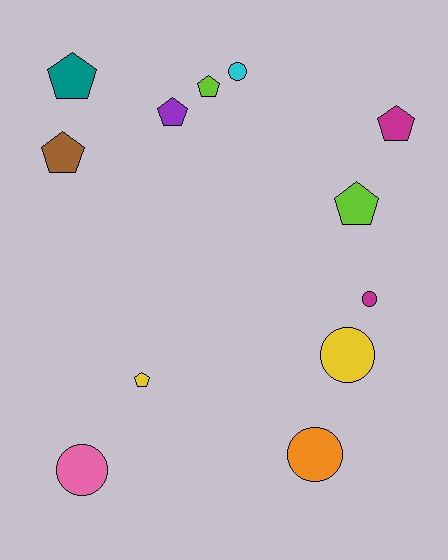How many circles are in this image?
There are 5 circles.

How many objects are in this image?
There are 12 objects.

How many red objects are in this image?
There are no red objects.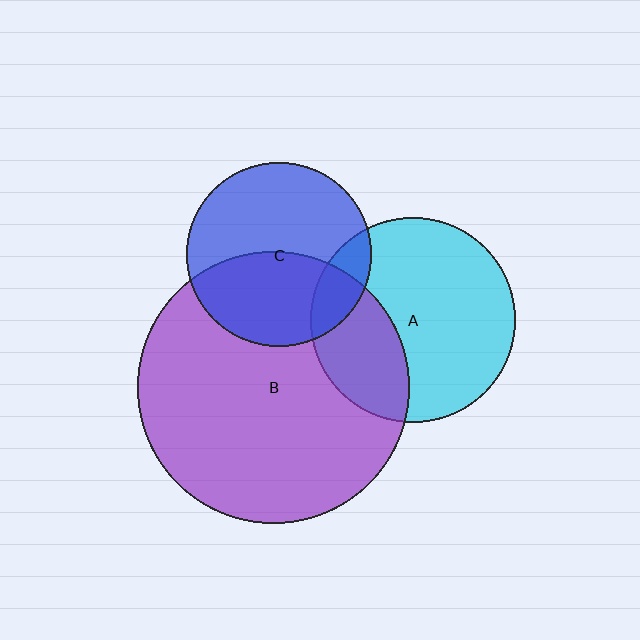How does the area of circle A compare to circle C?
Approximately 1.2 times.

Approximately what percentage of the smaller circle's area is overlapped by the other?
Approximately 30%.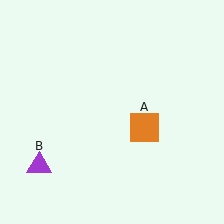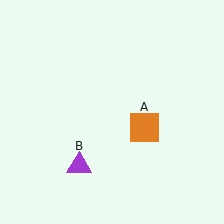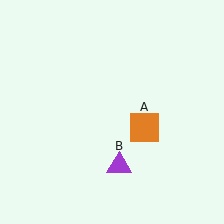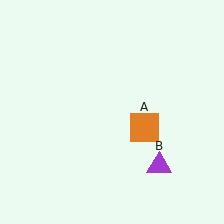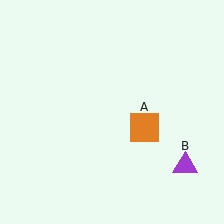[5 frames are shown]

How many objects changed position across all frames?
1 object changed position: purple triangle (object B).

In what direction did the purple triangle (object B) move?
The purple triangle (object B) moved right.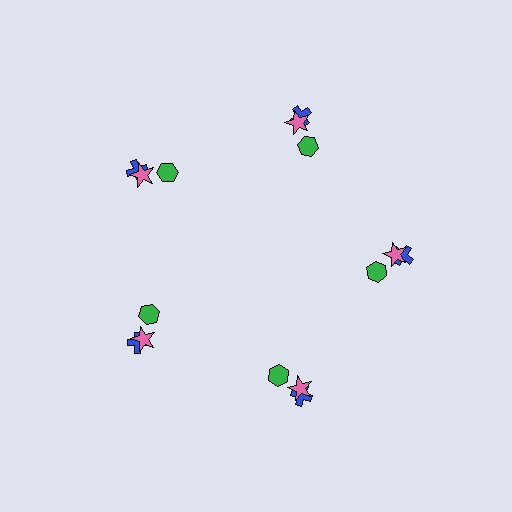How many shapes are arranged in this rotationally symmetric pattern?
There are 15 shapes, arranged in 5 groups of 3.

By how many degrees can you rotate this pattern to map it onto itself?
The pattern maps onto itself every 72 degrees of rotation.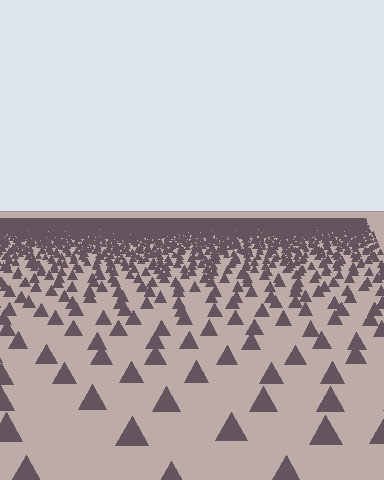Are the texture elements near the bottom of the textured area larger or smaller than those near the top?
Larger. Near the bottom, elements are closer to the viewer and appear at a bigger on-screen size.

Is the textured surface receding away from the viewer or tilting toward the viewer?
The surface is receding away from the viewer. Texture elements get smaller and denser toward the top.